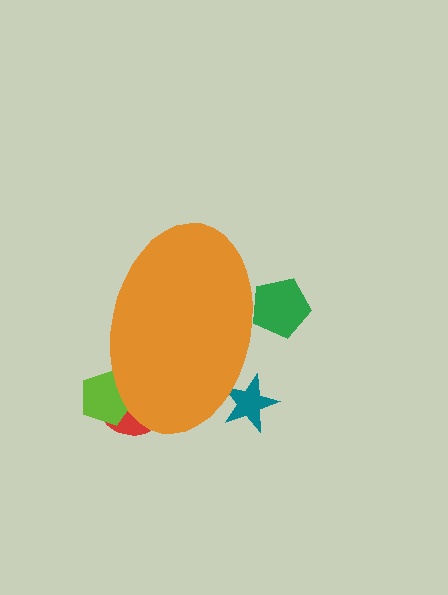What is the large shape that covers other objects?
An orange ellipse.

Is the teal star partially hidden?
Yes, the teal star is partially hidden behind the orange ellipse.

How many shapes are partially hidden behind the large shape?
4 shapes are partially hidden.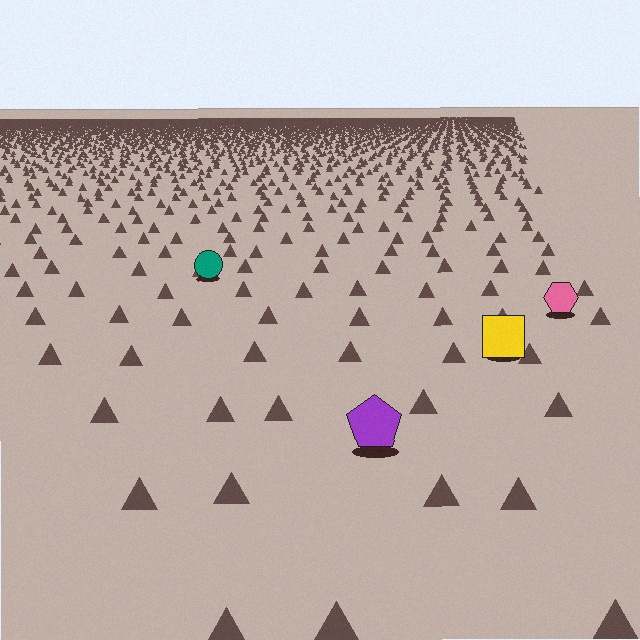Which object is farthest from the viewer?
The teal circle is farthest from the viewer. It appears smaller and the ground texture around it is denser.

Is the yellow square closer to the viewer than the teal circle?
Yes. The yellow square is closer — you can tell from the texture gradient: the ground texture is coarser near it.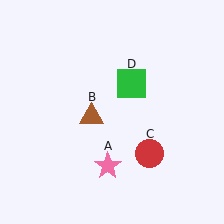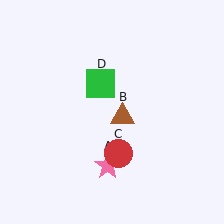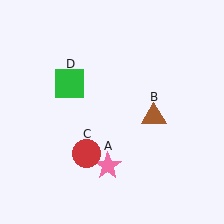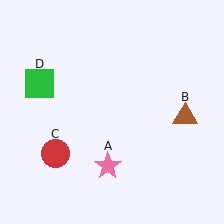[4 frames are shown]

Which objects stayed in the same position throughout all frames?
Pink star (object A) remained stationary.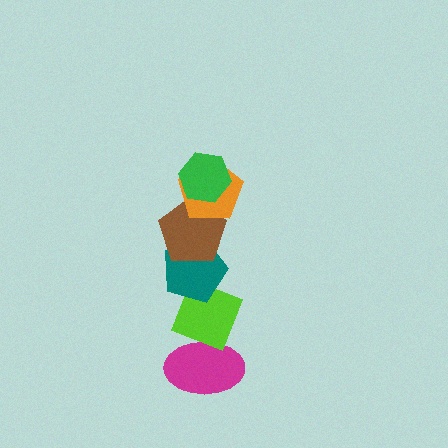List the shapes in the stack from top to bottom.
From top to bottom: the green hexagon, the orange pentagon, the brown pentagon, the teal pentagon, the lime diamond, the magenta ellipse.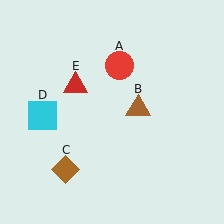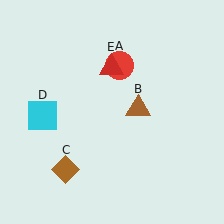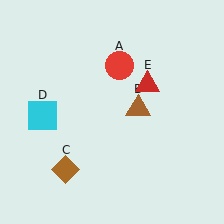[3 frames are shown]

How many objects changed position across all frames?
1 object changed position: red triangle (object E).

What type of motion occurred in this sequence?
The red triangle (object E) rotated clockwise around the center of the scene.